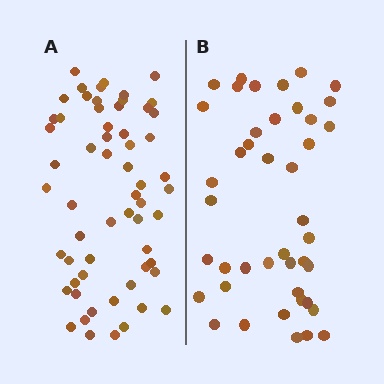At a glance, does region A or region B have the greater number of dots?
Region A (the left region) has more dots.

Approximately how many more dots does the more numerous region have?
Region A has approximately 15 more dots than region B.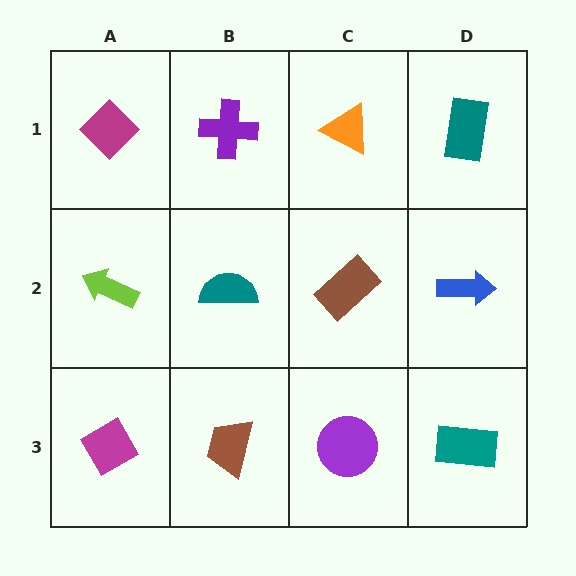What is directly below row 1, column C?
A brown rectangle.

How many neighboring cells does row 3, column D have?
2.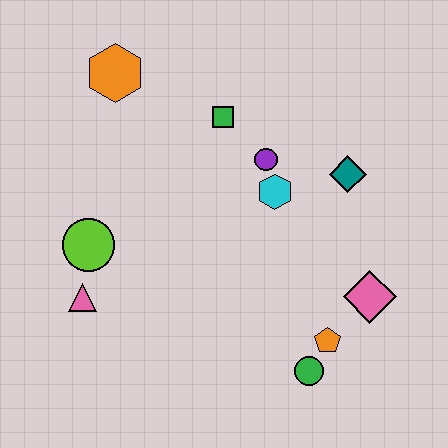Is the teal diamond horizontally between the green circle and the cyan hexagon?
No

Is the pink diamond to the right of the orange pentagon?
Yes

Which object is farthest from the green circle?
The orange hexagon is farthest from the green circle.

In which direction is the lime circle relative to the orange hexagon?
The lime circle is below the orange hexagon.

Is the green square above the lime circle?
Yes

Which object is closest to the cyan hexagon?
The purple circle is closest to the cyan hexagon.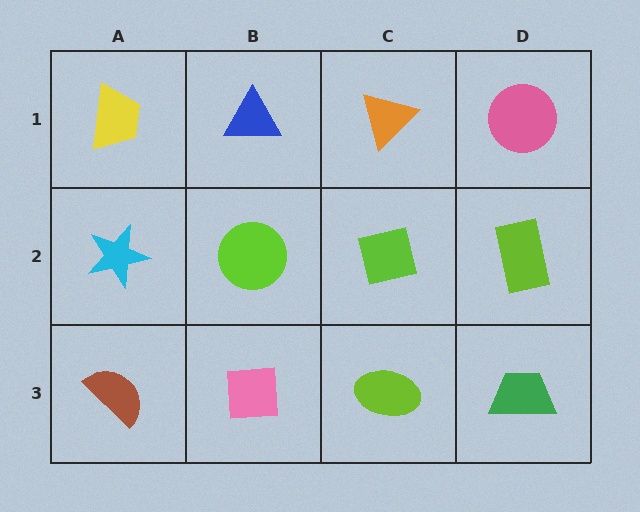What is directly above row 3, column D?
A lime rectangle.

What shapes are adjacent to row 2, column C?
An orange triangle (row 1, column C), a lime ellipse (row 3, column C), a lime circle (row 2, column B), a lime rectangle (row 2, column D).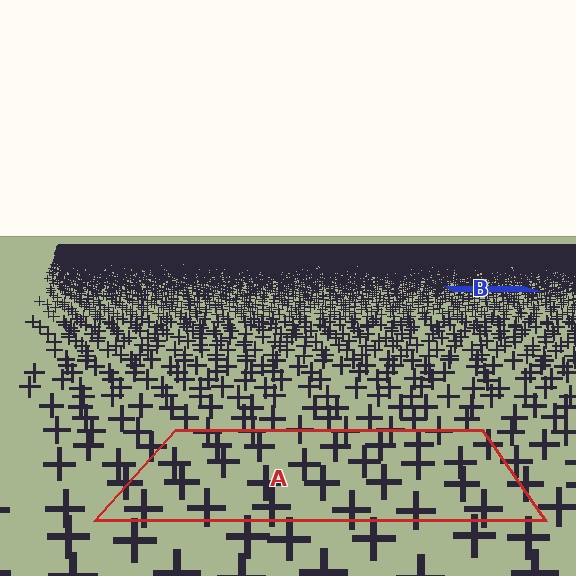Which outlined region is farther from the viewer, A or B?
Region B is farther from the viewer — the texture elements inside it appear smaller and more densely packed.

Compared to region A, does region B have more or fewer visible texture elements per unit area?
Region B has more texture elements per unit area — they are packed more densely because it is farther away.